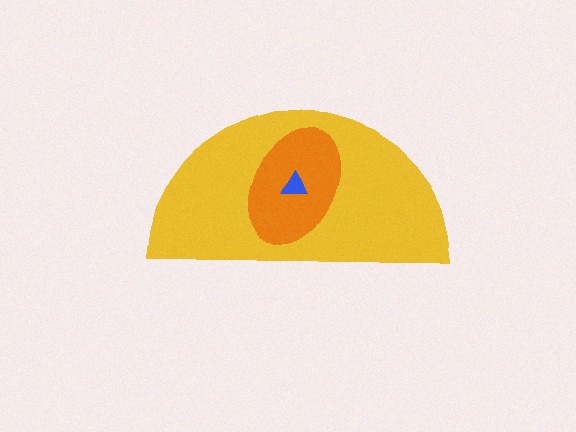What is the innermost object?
The blue triangle.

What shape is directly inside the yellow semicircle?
The orange ellipse.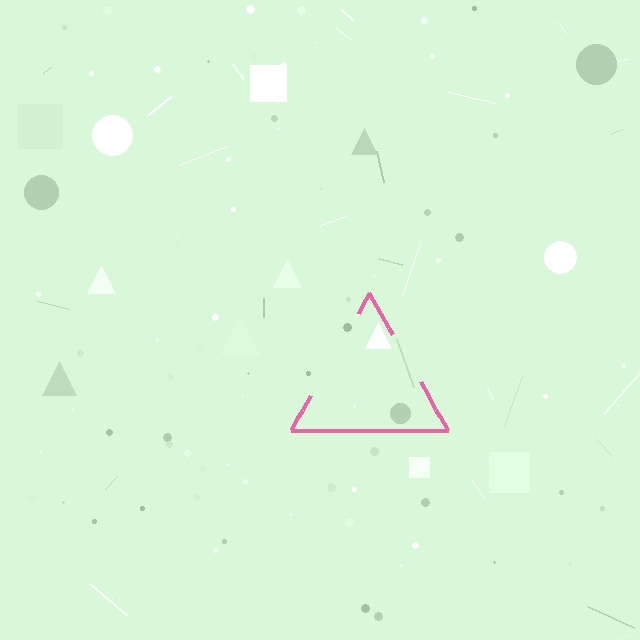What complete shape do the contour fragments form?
The contour fragments form a triangle.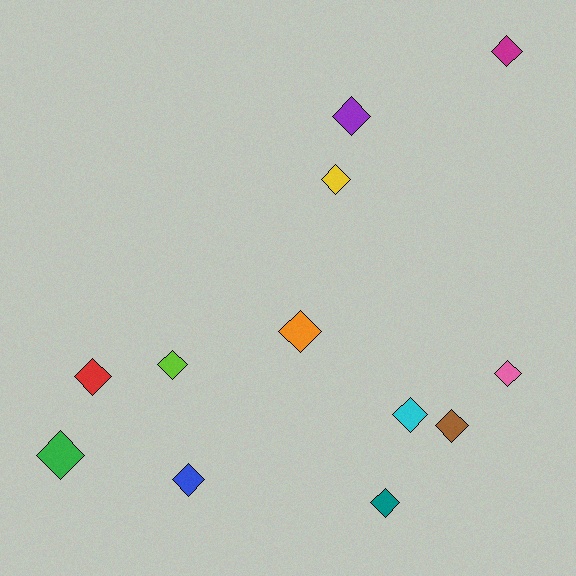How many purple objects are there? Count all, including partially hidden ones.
There is 1 purple object.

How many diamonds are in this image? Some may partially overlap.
There are 12 diamonds.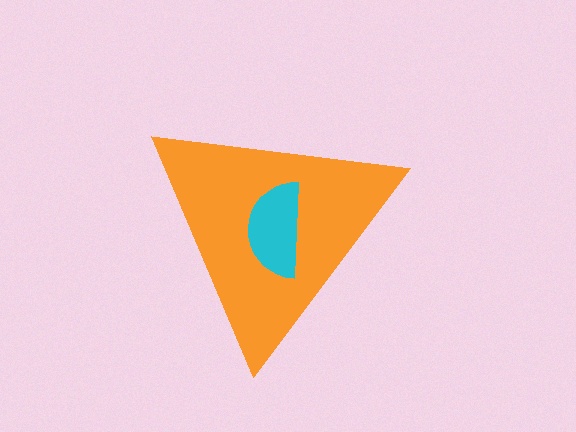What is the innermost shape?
The cyan semicircle.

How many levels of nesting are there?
2.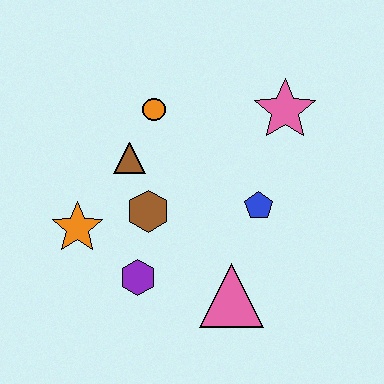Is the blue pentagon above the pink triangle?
Yes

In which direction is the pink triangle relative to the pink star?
The pink triangle is below the pink star.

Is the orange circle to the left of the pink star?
Yes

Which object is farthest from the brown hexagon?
The pink star is farthest from the brown hexagon.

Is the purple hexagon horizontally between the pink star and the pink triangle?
No